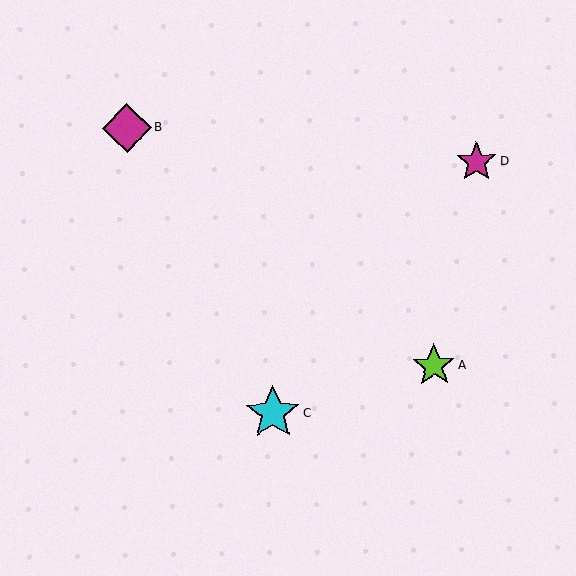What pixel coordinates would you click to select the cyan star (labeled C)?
Click at (273, 413) to select the cyan star C.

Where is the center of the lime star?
The center of the lime star is at (434, 366).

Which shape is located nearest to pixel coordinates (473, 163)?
The magenta star (labeled D) at (476, 162) is nearest to that location.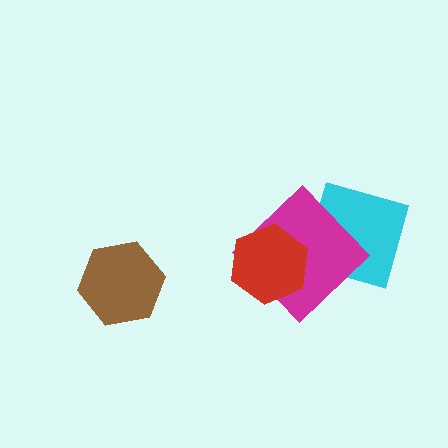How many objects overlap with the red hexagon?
1 object overlaps with the red hexagon.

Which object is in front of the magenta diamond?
The red hexagon is in front of the magenta diamond.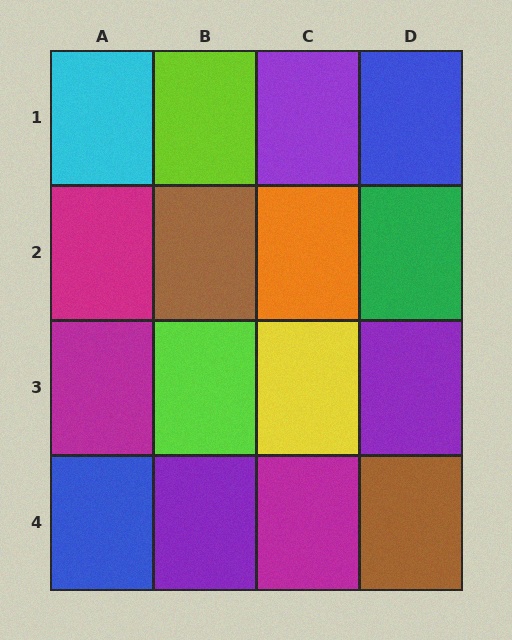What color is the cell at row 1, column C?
Purple.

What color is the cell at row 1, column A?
Cyan.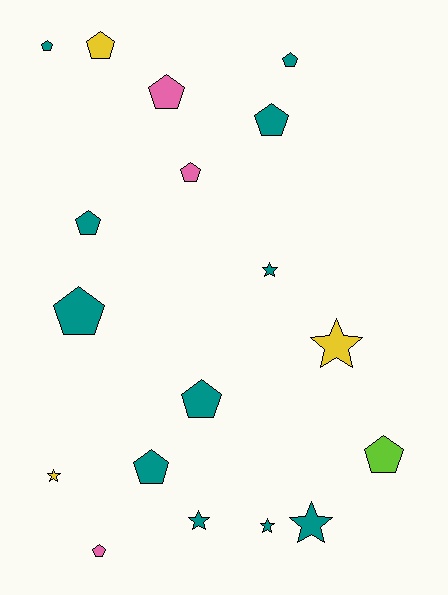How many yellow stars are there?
There are 2 yellow stars.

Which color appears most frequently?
Teal, with 11 objects.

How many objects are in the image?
There are 18 objects.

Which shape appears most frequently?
Pentagon, with 12 objects.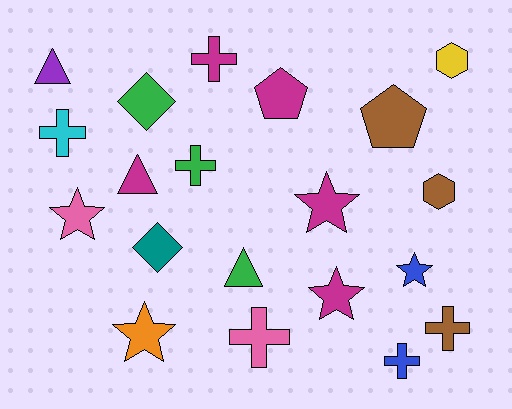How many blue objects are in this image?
There are 2 blue objects.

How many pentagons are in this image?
There are 2 pentagons.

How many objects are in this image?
There are 20 objects.